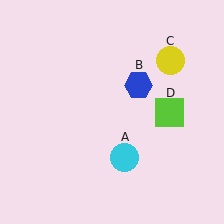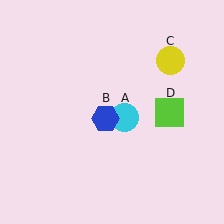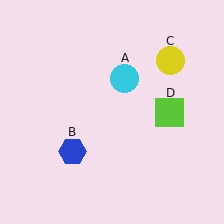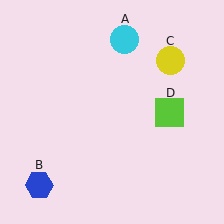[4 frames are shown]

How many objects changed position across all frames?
2 objects changed position: cyan circle (object A), blue hexagon (object B).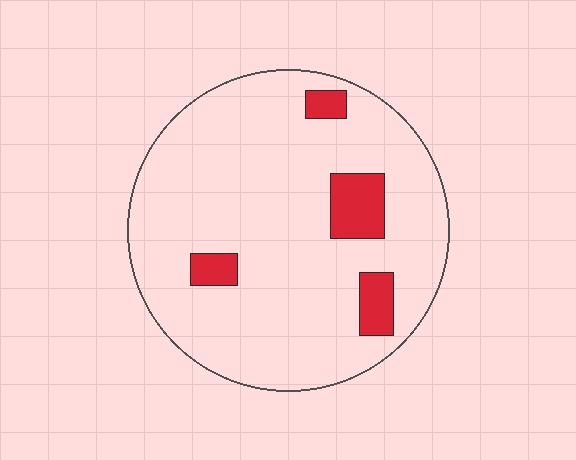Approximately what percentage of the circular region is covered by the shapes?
Approximately 10%.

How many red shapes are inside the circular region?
4.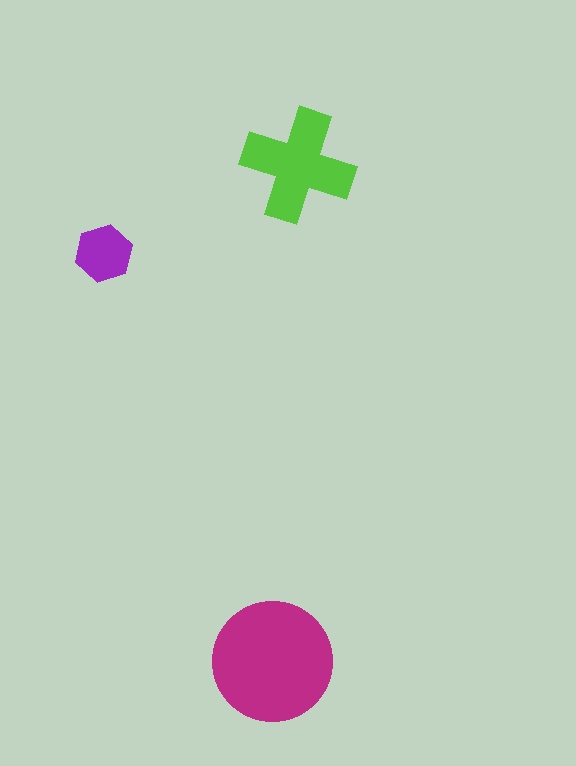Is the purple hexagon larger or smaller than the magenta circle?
Smaller.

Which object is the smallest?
The purple hexagon.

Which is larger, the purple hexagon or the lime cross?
The lime cross.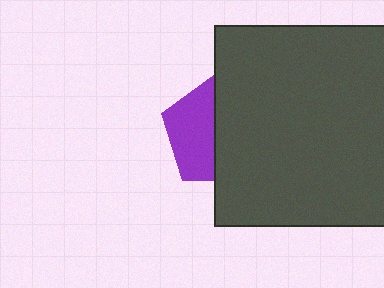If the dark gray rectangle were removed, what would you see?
You would see the complete purple pentagon.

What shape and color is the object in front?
The object in front is a dark gray rectangle.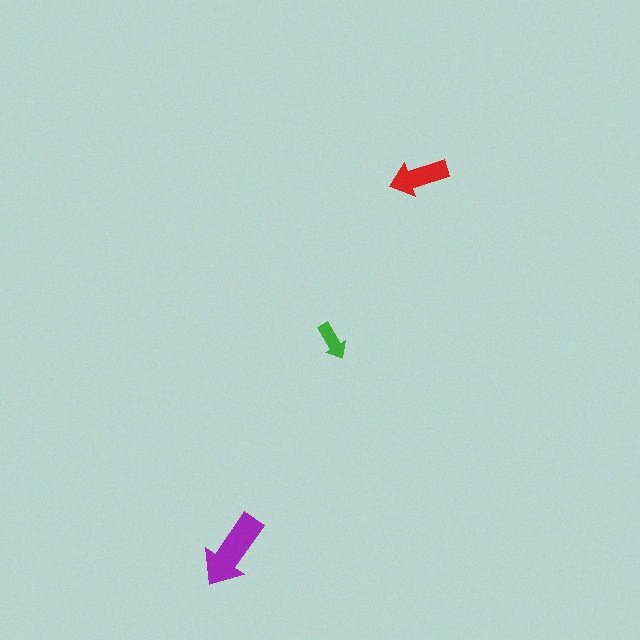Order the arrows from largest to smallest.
the purple one, the red one, the green one.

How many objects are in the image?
There are 3 objects in the image.